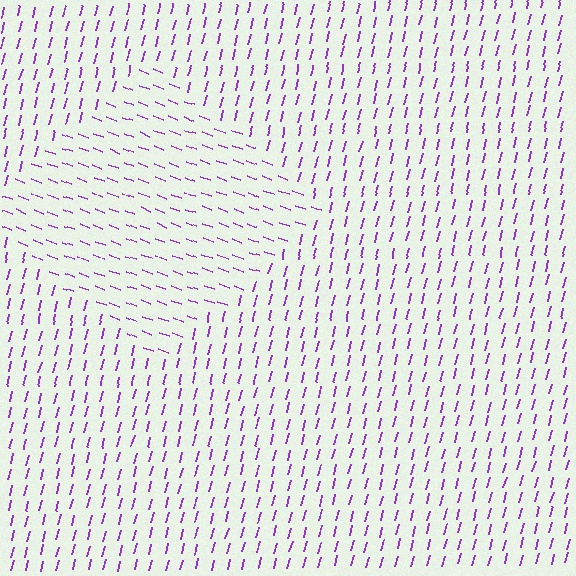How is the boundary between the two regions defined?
The boundary is defined purely by a change in line orientation (approximately 83 degrees difference). All lines are the same color and thickness.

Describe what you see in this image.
The image is filled with small purple line segments. A diamond region in the image has lines oriented differently from the surrounding lines, creating a visible texture boundary.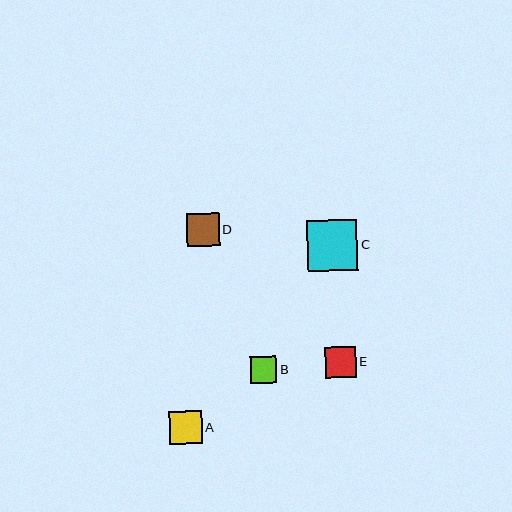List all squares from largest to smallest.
From largest to smallest: C, D, A, E, B.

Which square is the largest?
Square C is the largest with a size of approximately 51 pixels.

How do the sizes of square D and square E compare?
Square D and square E are approximately the same size.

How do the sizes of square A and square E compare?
Square A and square E are approximately the same size.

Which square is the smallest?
Square B is the smallest with a size of approximately 27 pixels.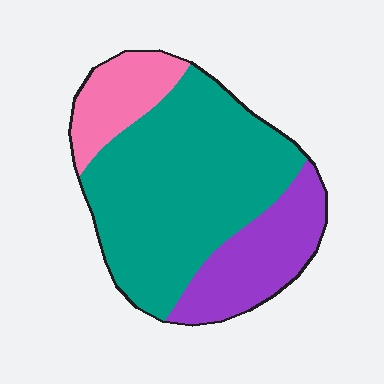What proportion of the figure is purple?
Purple covers around 25% of the figure.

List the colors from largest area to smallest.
From largest to smallest: teal, purple, pink.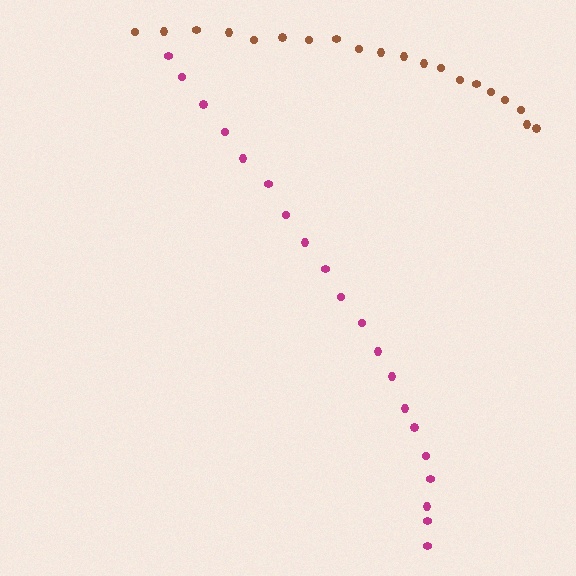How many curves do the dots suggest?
There are 2 distinct paths.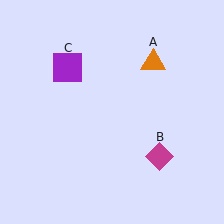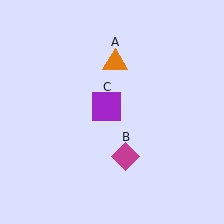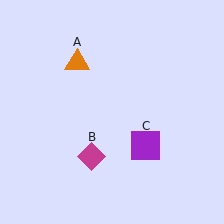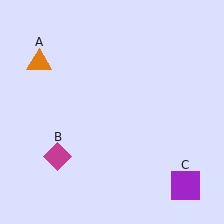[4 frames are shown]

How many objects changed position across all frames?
3 objects changed position: orange triangle (object A), magenta diamond (object B), purple square (object C).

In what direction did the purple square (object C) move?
The purple square (object C) moved down and to the right.